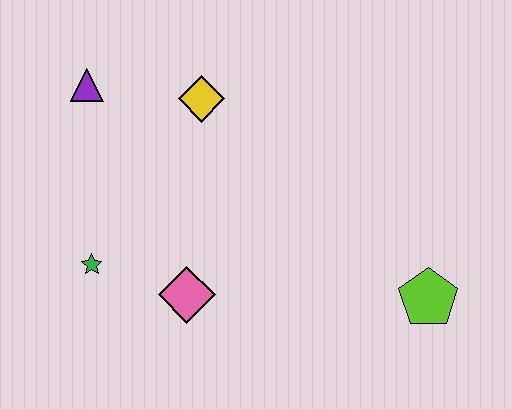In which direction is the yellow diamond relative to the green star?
The yellow diamond is above the green star.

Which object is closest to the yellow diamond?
The purple triangle is closest to the yellow diamond.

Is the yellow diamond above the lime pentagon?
Yes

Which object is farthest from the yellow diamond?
The lime pentagon is farthest from the yellow diamond.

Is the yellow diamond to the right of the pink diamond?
Yes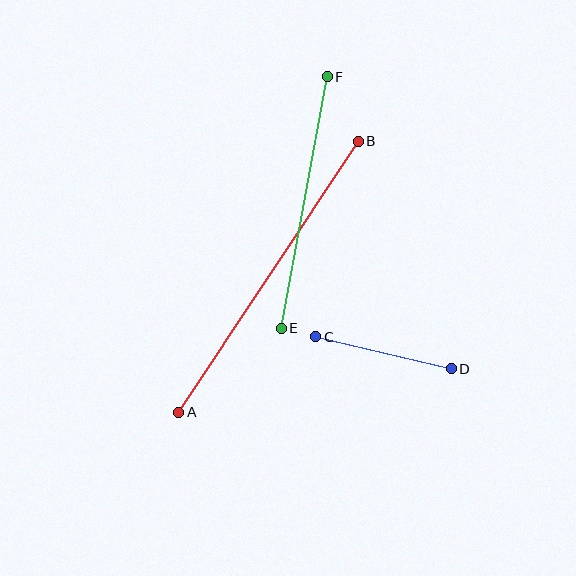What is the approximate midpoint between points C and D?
The midpoint is at approximately (384, 353) pixels.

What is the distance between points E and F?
The distance is approximately 255 pixels.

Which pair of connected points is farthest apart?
Points A and B are farthest apart.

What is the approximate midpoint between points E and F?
The midpoint is at approximately (304, 202) pixels.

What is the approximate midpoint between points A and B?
The midpoint is at approximately (268, 277) pixels.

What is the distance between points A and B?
The distance is approximately 325 pixels.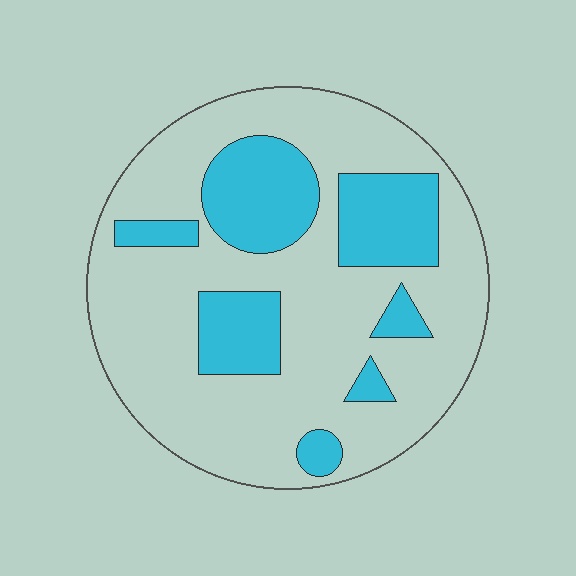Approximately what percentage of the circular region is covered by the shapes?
Approximately 25%.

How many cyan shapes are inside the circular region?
7.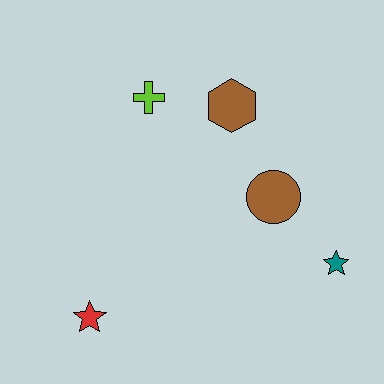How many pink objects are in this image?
There are no pink objects.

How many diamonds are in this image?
There are no diamonds.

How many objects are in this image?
There are 5 objects.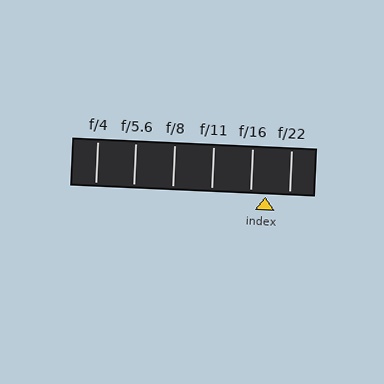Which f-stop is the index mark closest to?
The index mark is closest to f/16.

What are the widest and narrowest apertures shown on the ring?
The widest aperture shown is f/4 and the narrowest is f/22.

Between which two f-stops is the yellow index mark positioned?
The index mark is between f/16 and f/22.